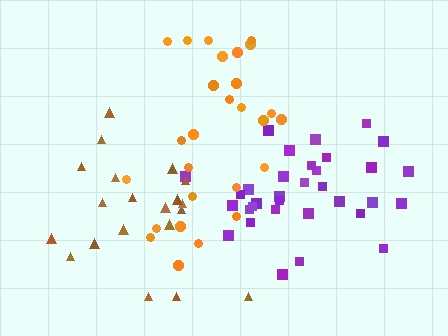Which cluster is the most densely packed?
Purple.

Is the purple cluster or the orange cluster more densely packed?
Purple.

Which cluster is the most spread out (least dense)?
Brown.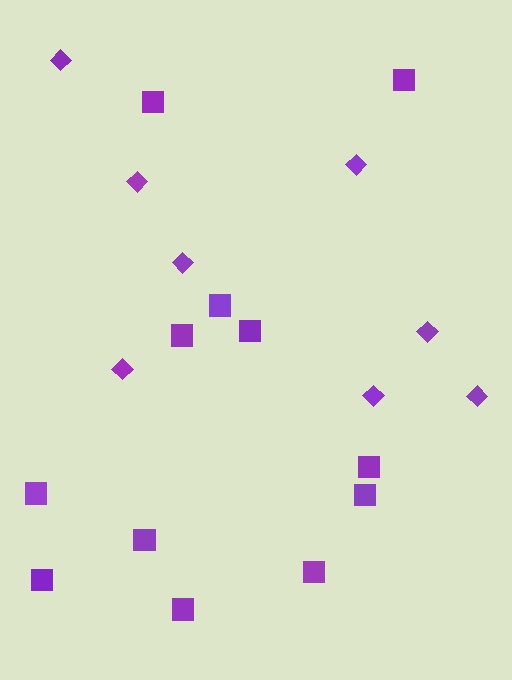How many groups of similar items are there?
There are 2 groups: one group of diamonds (8) and one group of squares (12).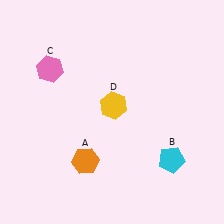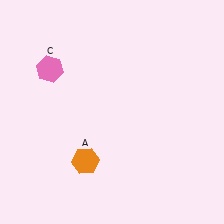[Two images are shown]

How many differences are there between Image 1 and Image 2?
There are 2 differences between the two images.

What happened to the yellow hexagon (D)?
The yellow hexagon (D) was removed in Image 2. It was in the top-right area of Image 1.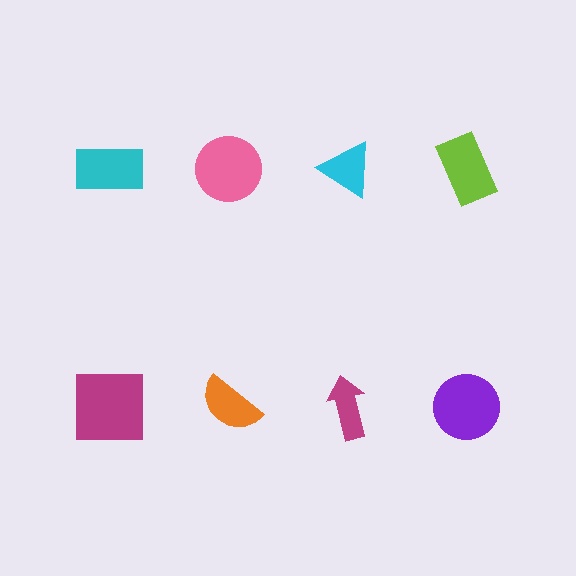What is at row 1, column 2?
A pink circle.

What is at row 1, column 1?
A cyan rectangle.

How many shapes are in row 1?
4 shapes.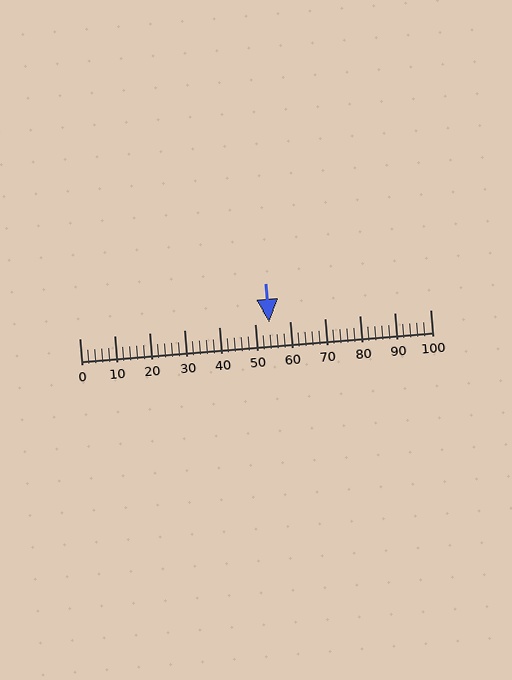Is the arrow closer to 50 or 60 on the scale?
The arrow is closer to 50.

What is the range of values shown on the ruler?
The ruler shows values from 0 to 100.